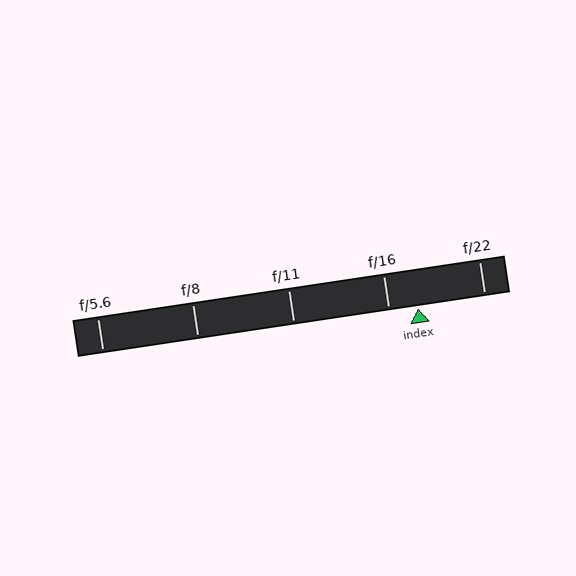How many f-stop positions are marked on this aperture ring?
There are 5 f-stop positions marked.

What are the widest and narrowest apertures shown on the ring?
The widest aperture shown is f/5.6 and the narrowest is f/22.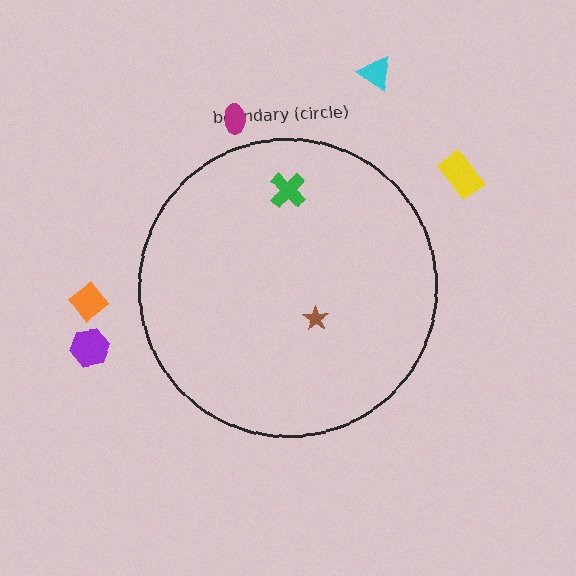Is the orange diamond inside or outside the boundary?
Outside.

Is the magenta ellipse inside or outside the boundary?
Outside.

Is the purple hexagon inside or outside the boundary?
Outside.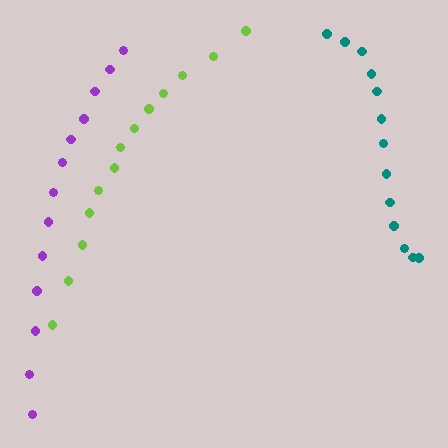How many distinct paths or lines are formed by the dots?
There are 3 distinct paths.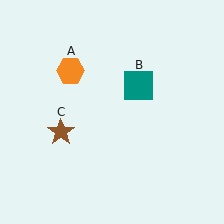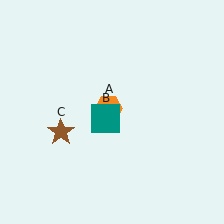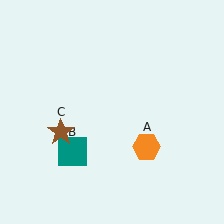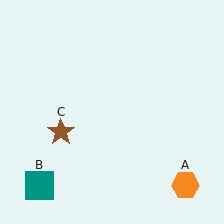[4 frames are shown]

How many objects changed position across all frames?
2 objects changed position: orange hexagon (object A), teal square (object B).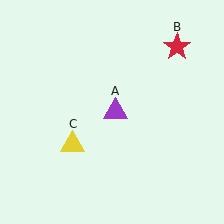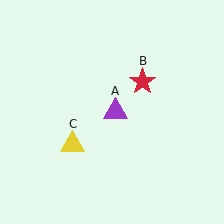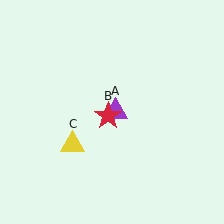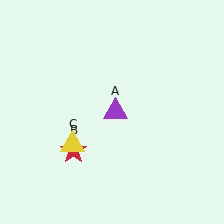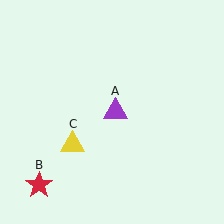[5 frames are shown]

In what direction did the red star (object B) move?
The red star (object B) moved down and to the left.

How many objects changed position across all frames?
1 object changed position: red star (object B).